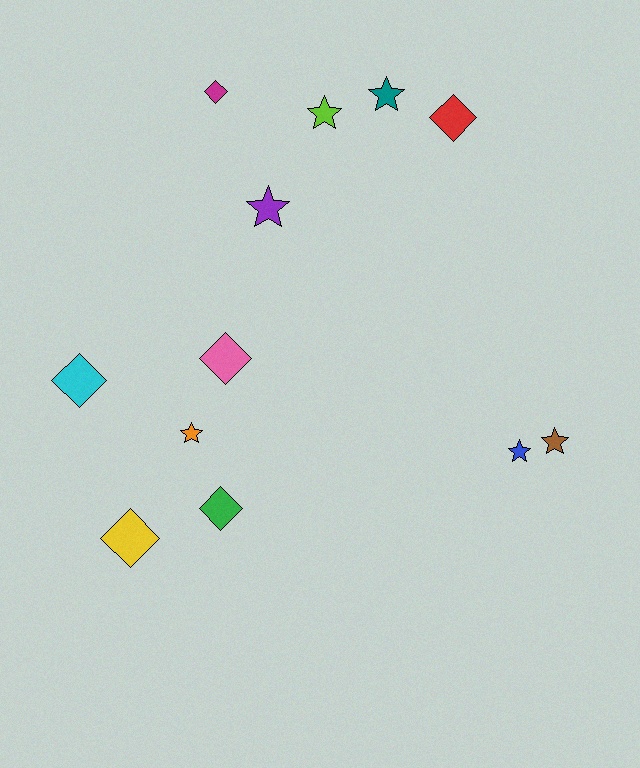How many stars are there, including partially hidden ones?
There are 6 stars.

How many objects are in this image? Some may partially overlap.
There are 12 objects.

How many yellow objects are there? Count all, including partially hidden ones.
There is 1 yellow object.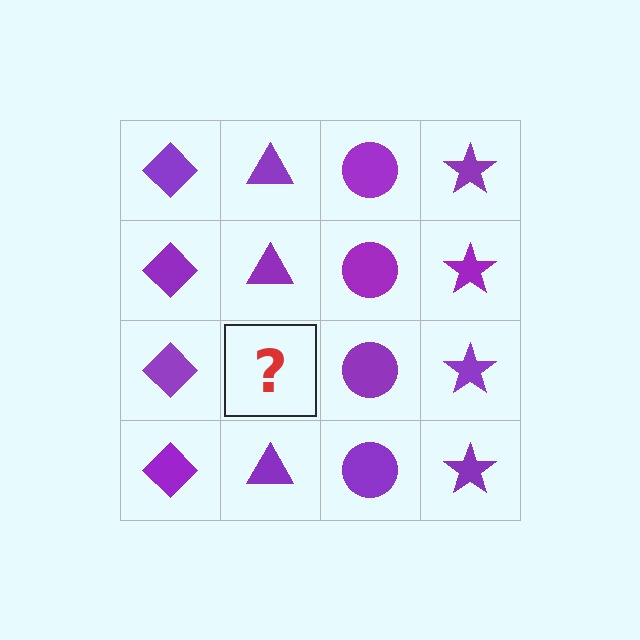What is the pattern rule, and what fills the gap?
The rule is that each column has a consistent shape. The gap should be filled with a purple triangle.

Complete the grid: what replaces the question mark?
The question mark should be replaced with a purple triangle.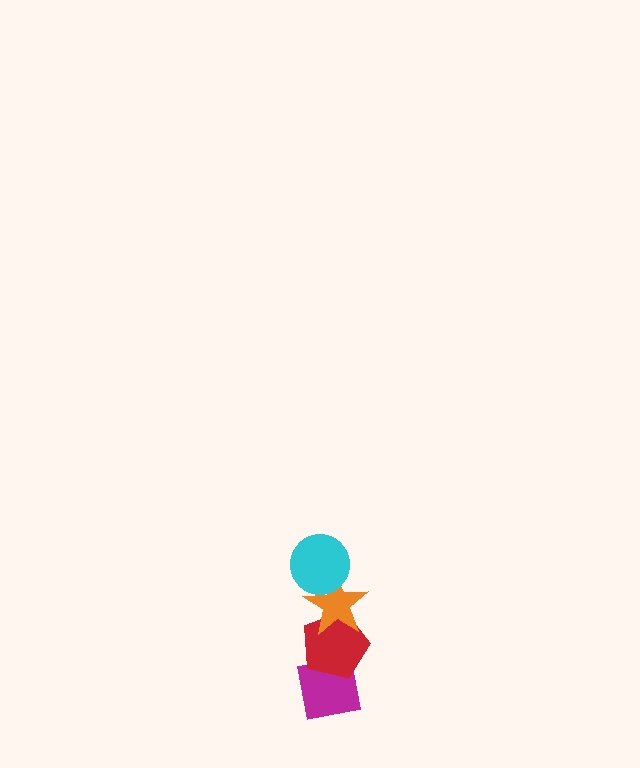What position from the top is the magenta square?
The magenta square is 4th from the top.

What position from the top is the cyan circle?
The cyan circle is 1st from the top.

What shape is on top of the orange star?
The cyan circle is on top of the orange star.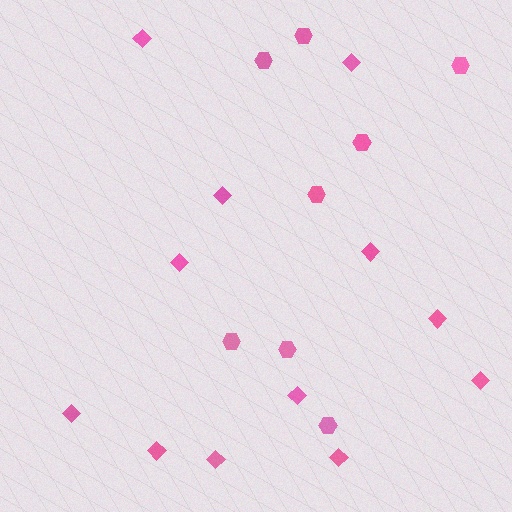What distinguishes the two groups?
There are 2 groups: one group of hexagons (8) and one group of diamonds (12).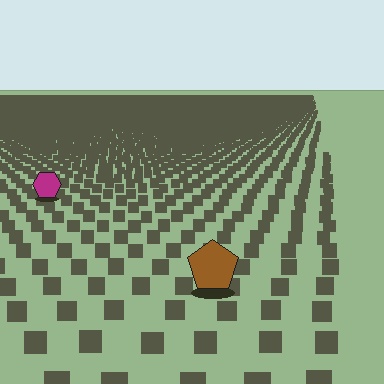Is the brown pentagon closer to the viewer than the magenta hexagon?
Yes. The brown pentagon is closer — you can tell from the texture gradient: the ground texture is coarser near it.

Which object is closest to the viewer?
The brown pentagon is closest. The texture marks near it are larger and more spread out.